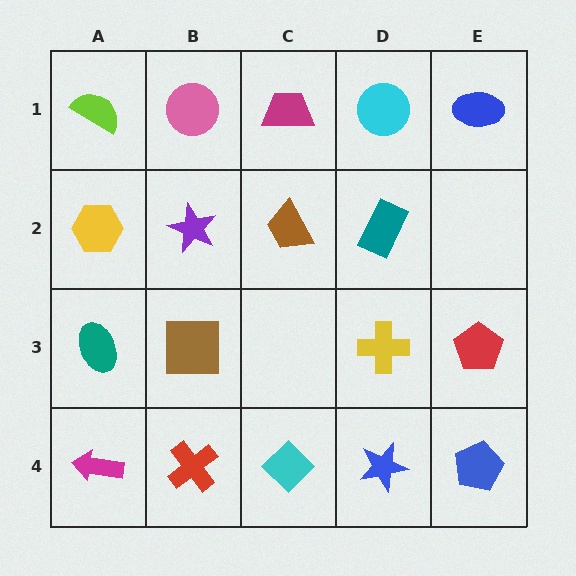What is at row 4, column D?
A blue star.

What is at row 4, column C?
A cyan diamond.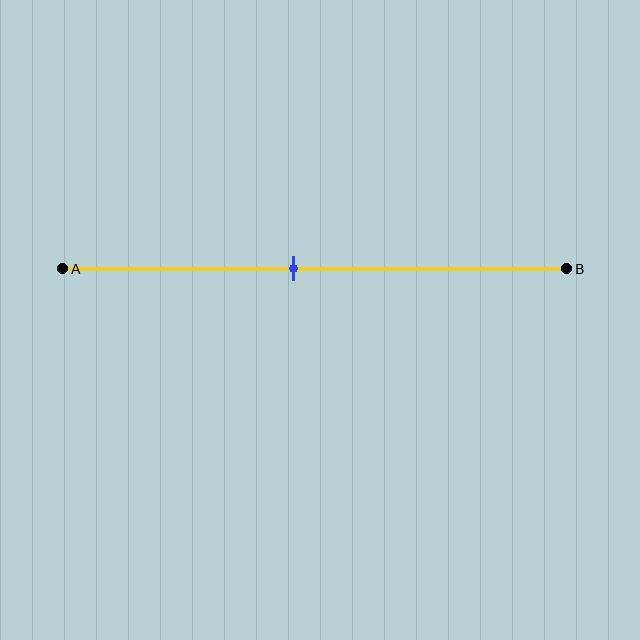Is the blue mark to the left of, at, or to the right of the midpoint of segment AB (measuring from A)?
The blue mark is to the left of the midpoint of segment AB.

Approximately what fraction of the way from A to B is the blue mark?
The blue mark is approximately 45% of the way from A to B.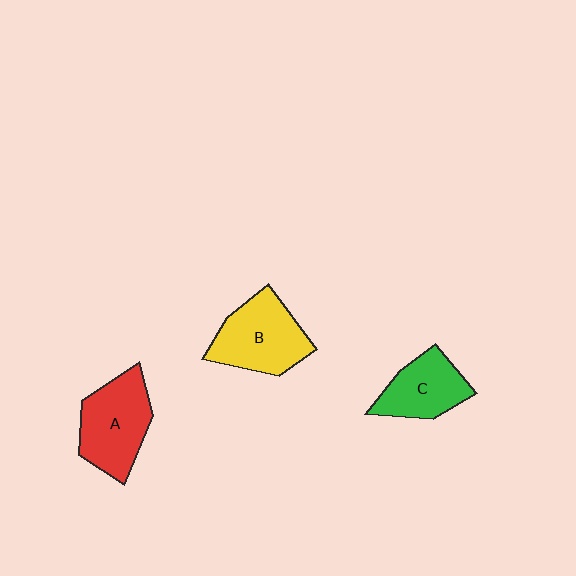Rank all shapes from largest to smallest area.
From largest to smallest: B (yellow), A (red), C (green).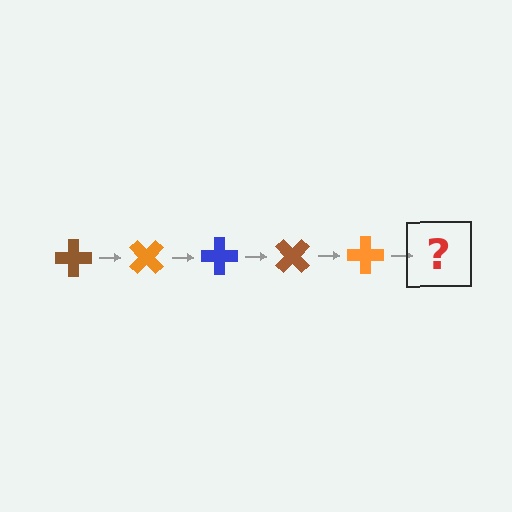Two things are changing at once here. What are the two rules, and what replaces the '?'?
The two rules are that it rotates 45 degrees each step and the color cycles through brown, orange, and blue. The '?' should be a blue cross, rotated 225 degrees from the start.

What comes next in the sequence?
The next element should be a blue cross, rotated 225 degrees from the start.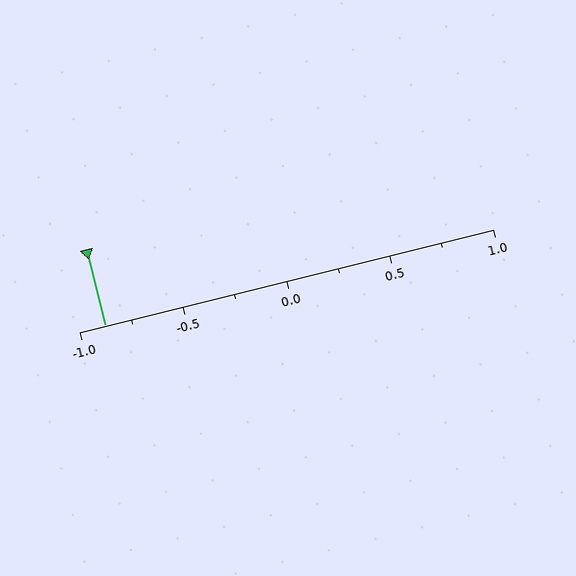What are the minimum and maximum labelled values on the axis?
The axis runs from -1.0 to 1.0.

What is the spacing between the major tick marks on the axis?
The major ticks are spaced 0.5 apart.